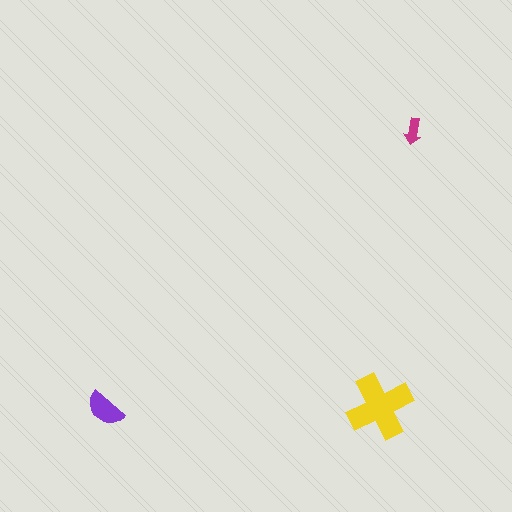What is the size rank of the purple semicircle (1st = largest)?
2nd.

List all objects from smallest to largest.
The magenta arrow, the purple semicircle, the yellow cross.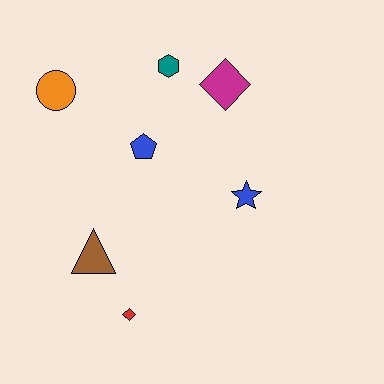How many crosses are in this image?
There are no crosses.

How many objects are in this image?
There are 7 objects.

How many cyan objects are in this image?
There are no cyan objects.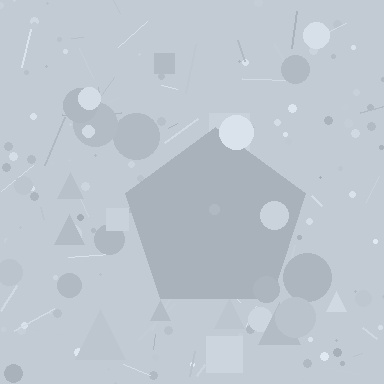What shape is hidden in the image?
A pentagon is hidden in the image.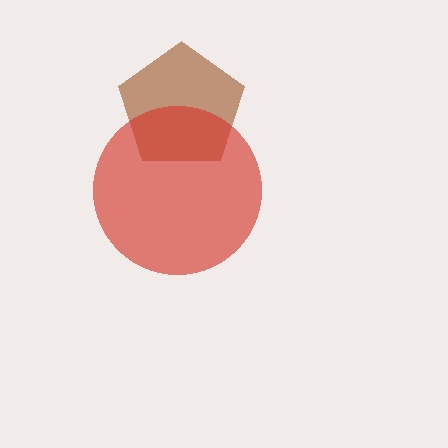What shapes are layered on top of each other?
The layered shapes are: a brown pentagon, a red circle.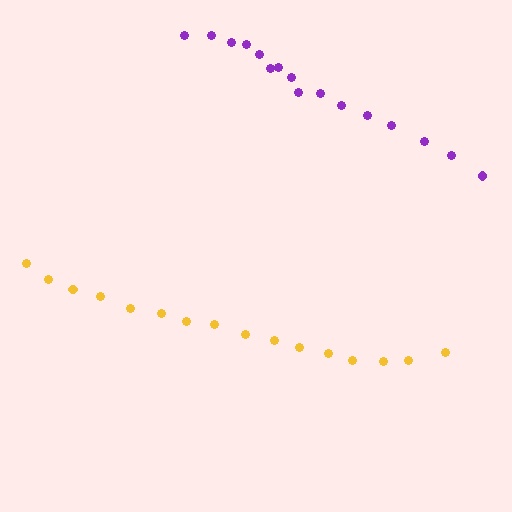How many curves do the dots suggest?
There are 2 distinct paths.